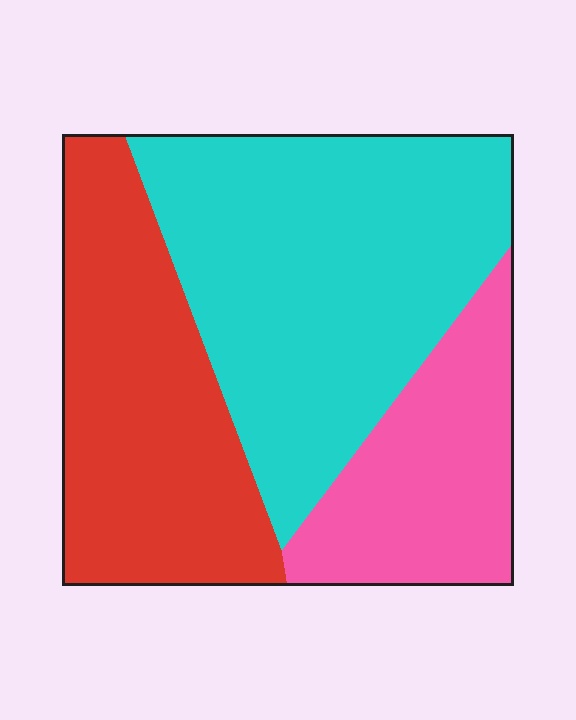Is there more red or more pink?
Red.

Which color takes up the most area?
Cyan, at roughly 45%.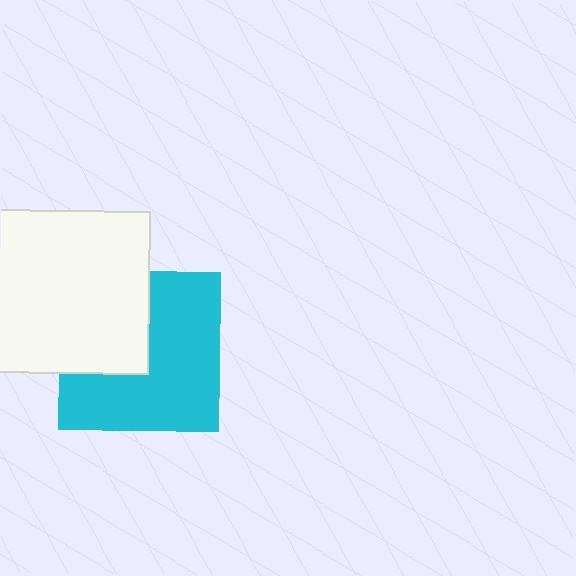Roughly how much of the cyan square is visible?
About half of it is visible (roughly 64%).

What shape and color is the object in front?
The object in front is a white square.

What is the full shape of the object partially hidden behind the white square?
The partially hidden object is a cyan square.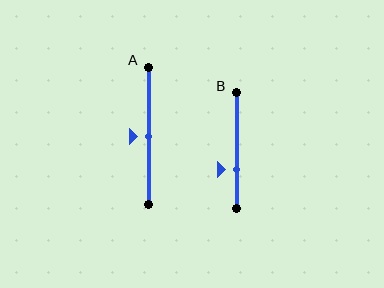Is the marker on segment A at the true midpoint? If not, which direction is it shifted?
Yes, the marker on segment A is at the true midpoint.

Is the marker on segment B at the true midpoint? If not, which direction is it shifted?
No, the marker on segment B is shifted downward by about 16% of the segment length.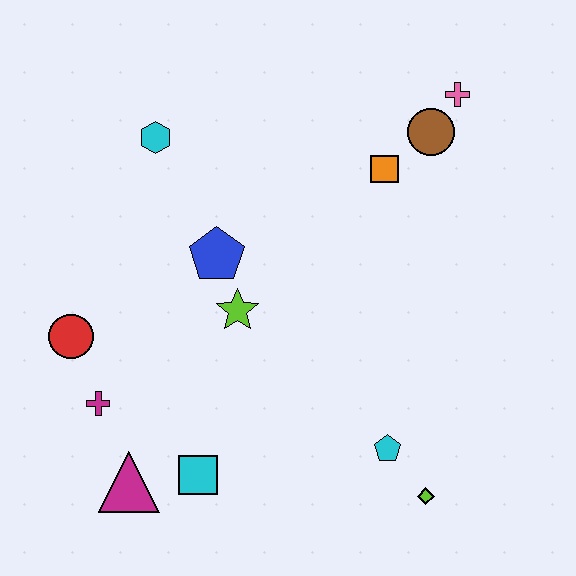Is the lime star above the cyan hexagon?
No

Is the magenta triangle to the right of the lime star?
No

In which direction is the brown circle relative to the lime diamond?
The brown circle is above the lime diamond.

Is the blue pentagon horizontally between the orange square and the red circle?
Yes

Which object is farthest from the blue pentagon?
The lime diamond is farthest from the blue pentagon.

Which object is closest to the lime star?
The blue pentagon is closest to the lime star.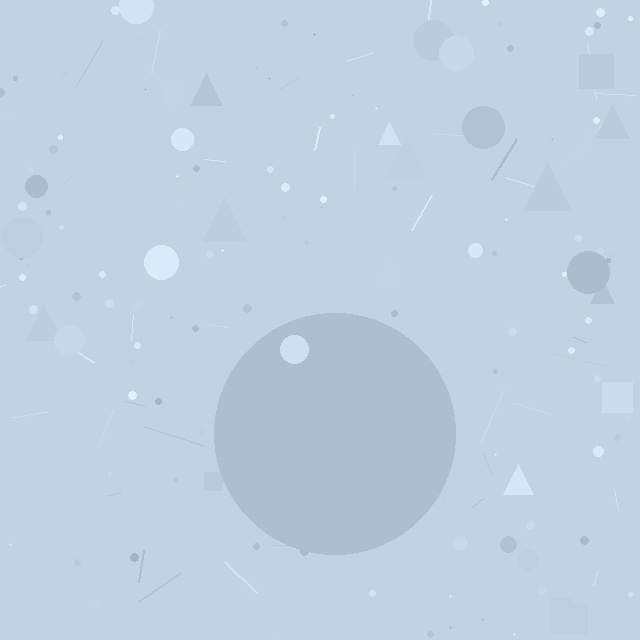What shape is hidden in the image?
A circle is hidden in the image.